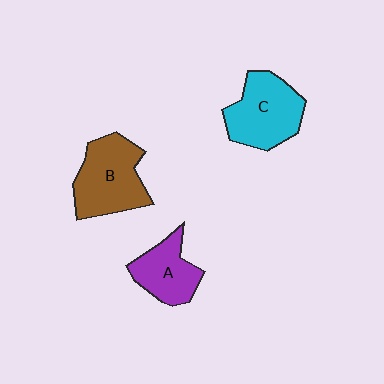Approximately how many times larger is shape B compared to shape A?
Approximately 1.5 times.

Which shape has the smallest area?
Shape A (purple).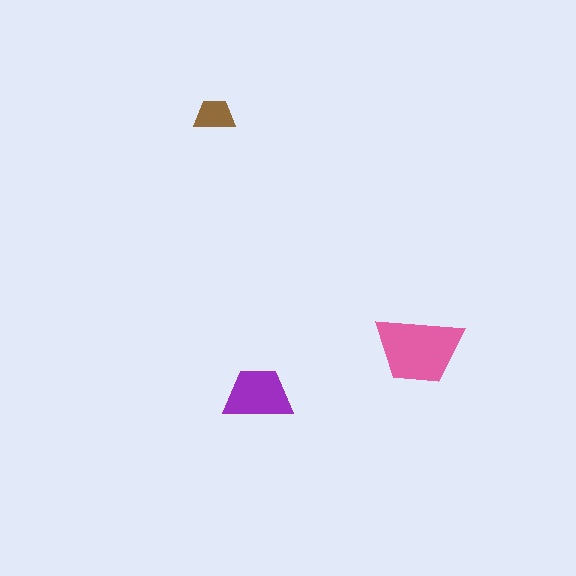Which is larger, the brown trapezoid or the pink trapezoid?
The pink one.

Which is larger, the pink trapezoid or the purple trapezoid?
The pink one.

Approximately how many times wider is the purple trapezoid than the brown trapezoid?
About 1.5 times wider.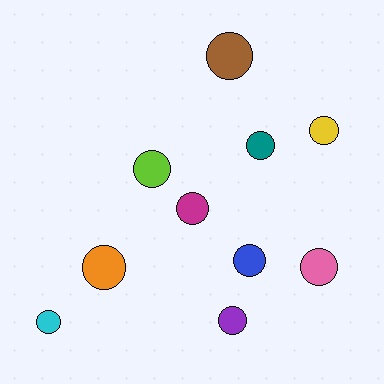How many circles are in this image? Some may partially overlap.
There are 10 circles.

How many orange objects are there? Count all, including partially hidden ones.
There is 1 orange object.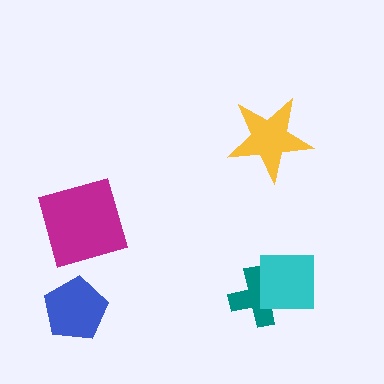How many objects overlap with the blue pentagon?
0 objects overlap with the blue pentagon.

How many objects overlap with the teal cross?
1 object overlaps with the teal cross.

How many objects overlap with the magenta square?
0 objects overlap with the magenta square.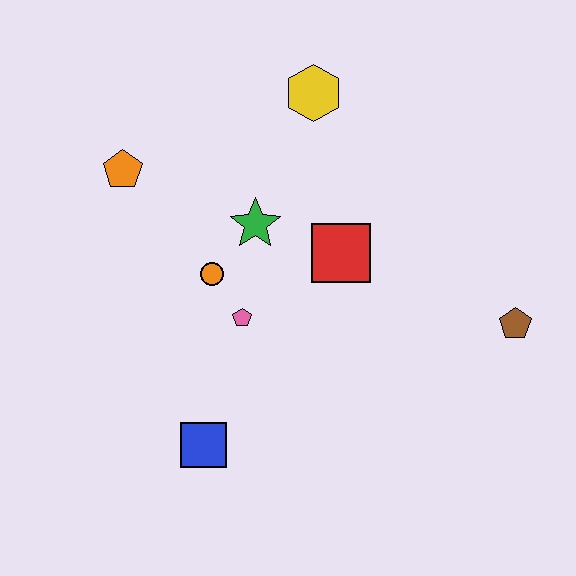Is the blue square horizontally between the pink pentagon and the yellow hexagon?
No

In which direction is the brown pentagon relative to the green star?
The brown pentagon is to the right of the green star.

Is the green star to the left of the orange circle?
No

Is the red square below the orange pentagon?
Yes